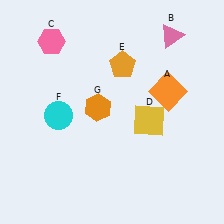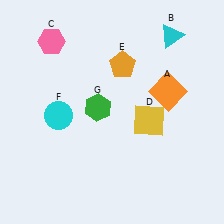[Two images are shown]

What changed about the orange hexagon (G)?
In Image 1, G is orange. In Image 2, it changed to green.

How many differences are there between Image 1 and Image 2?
There are 2 differences between the two images.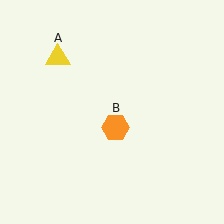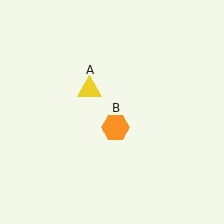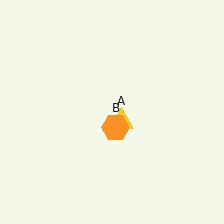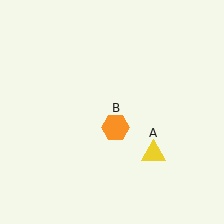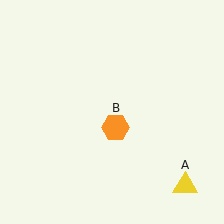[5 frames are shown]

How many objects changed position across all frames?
1 object changed position: yellow triangle (object A).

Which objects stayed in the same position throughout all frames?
Orange hexagon (object B) remained stationary.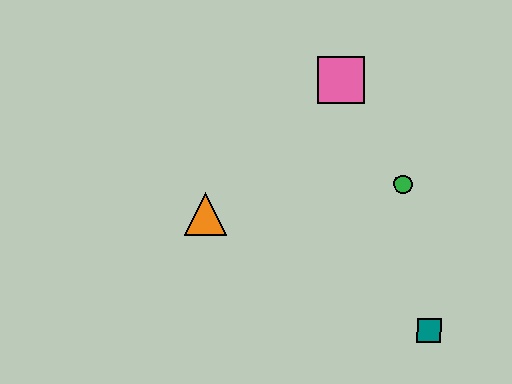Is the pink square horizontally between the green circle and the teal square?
No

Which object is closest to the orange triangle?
The pink square is closest to the orange triangle.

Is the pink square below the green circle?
No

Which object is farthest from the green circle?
The orange triangle is farthest from the green circle.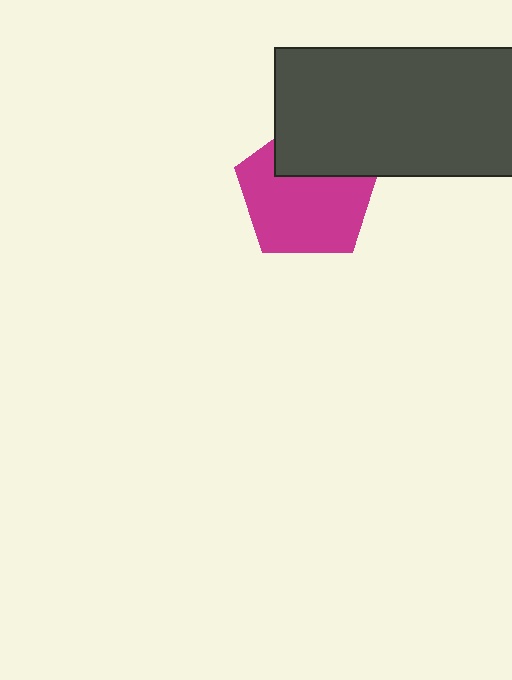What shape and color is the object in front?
The object in front is a dark gray rectangle.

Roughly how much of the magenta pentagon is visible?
Most of it is visible (roughly 69%).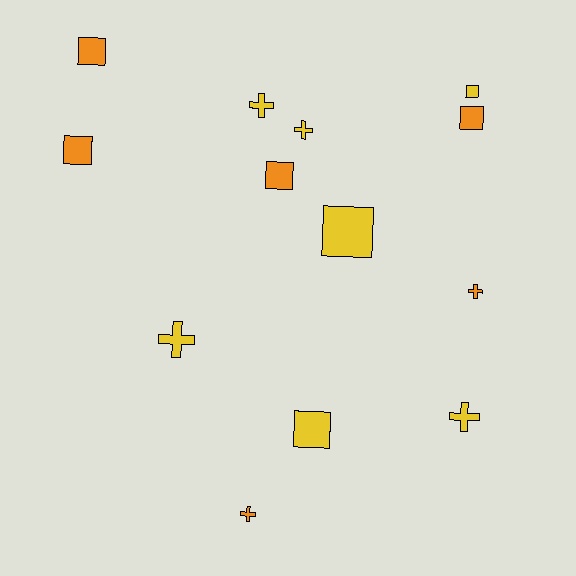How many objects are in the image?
There are 13 objects.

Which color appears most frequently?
Yellow, with 7 objects.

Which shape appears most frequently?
Square, with 7 objects.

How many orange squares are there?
There are 4 orange squares.